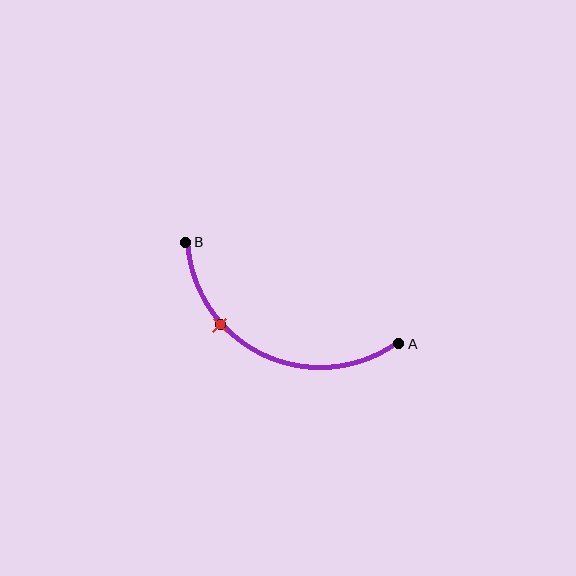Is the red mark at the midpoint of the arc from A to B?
No. The red mark lies on the arc but is closer to endpoint B. The arc midpoint would be at the point on the curve equidistant along the arc from both A and B.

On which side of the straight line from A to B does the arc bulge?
The arc bulges below the straight line connecting A and B.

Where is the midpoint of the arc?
The arc midpoint is the point on the curve farthest from the straight line joining A and B. It sits below that line.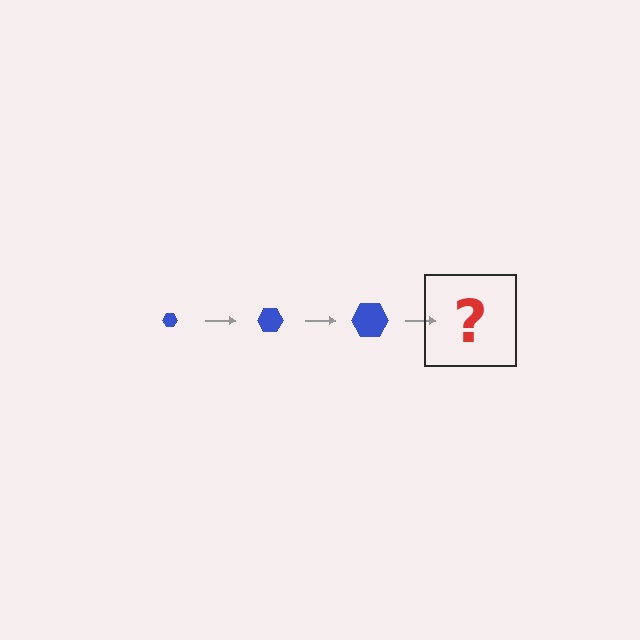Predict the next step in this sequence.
The next step is a blue hexagon, larger than the previous one.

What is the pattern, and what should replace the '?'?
The pattern is that the hexagon gets progressively larger each step. The '?' should be a blue hexagon, larger than the previous one.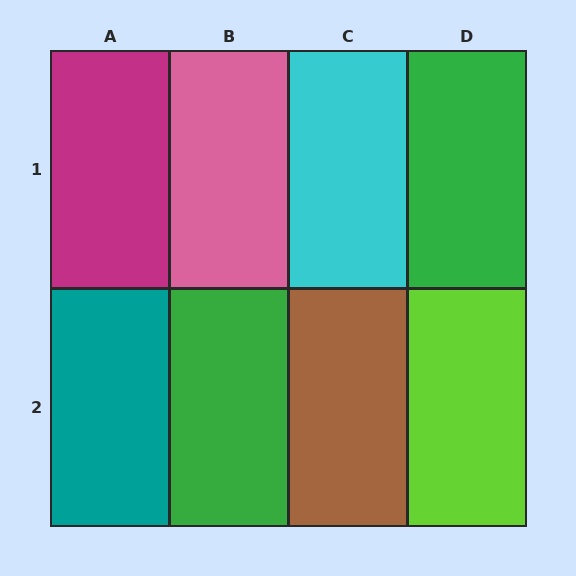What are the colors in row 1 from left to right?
Magenta, pink, cyan, green.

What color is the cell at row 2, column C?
Brown.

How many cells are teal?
1 cell is teal.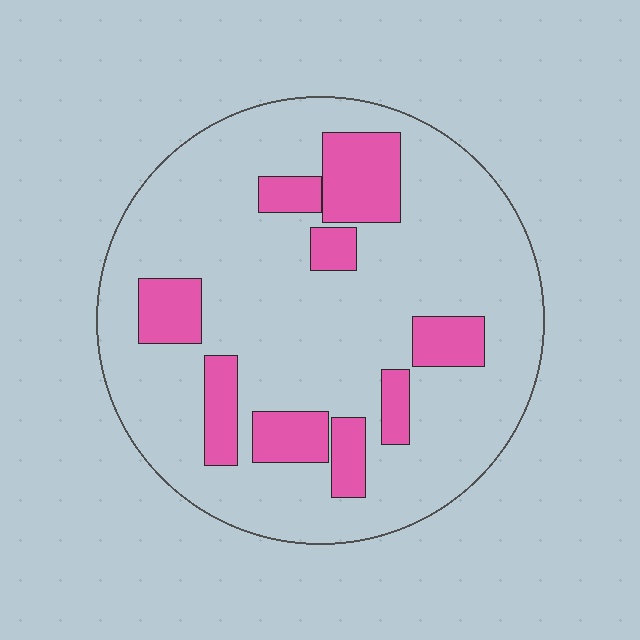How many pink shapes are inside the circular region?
9.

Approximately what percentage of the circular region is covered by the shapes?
Approximately 20%.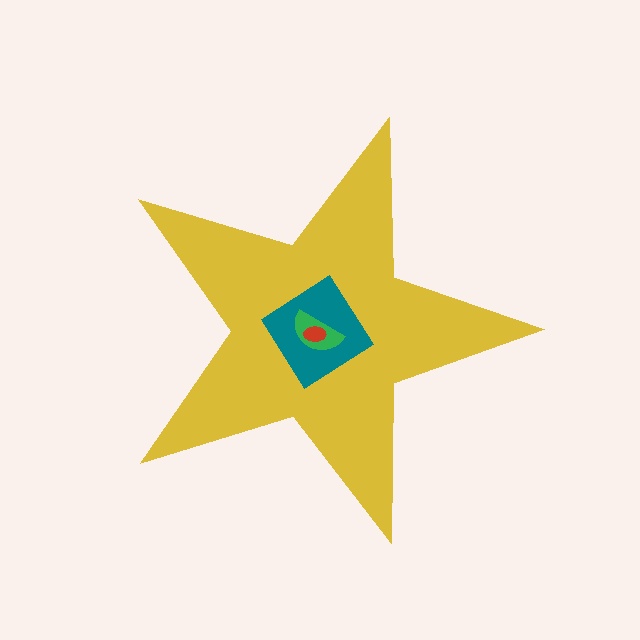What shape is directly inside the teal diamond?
The green semicircle.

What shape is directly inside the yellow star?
The teal diamond.